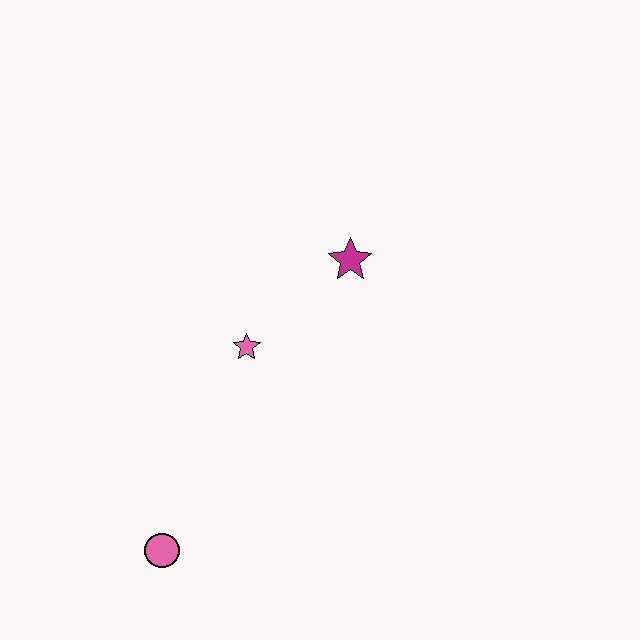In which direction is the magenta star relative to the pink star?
The magenta star is to the right of the pink star.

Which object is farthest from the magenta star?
The pink circle is farthest from the magenta star.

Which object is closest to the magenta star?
The pink star is closest to the magenta star.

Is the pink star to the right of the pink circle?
Yes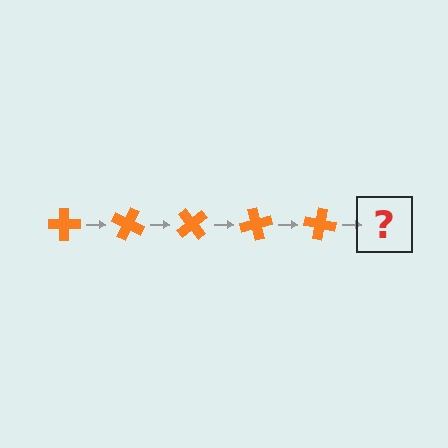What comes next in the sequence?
The next element should be an orange cross rotated 125 degrees.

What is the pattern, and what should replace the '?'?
The pattern is that the cross rotates 25 degrees each step. The '?' should be an orange cross rotated 125 degrees.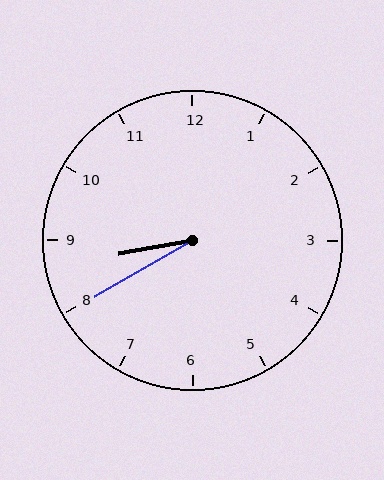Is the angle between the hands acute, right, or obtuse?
It is acute.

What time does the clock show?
8:40.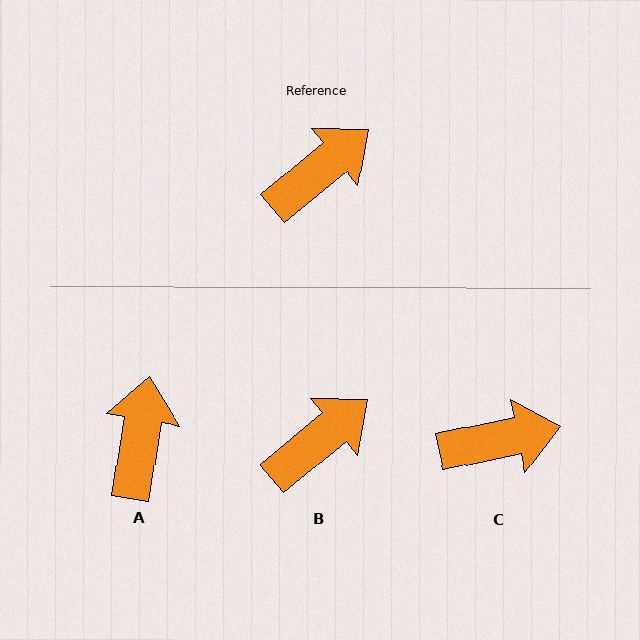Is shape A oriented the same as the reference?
No, it is off by about 41 degrees.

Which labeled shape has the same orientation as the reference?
B.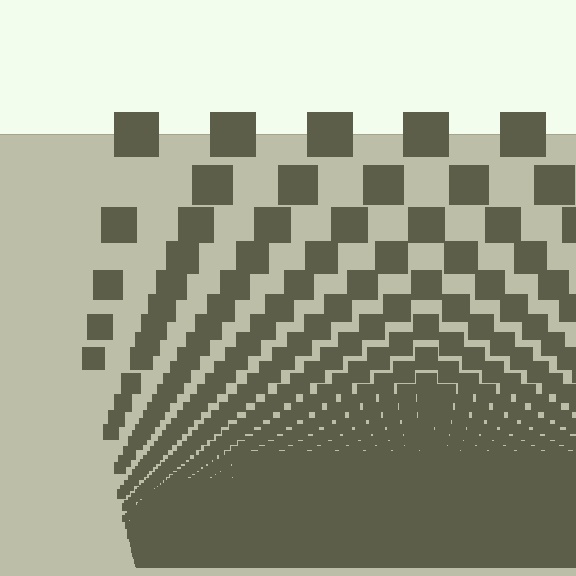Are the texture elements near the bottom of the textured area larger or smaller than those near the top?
Smaller. The gradient is inverted — elements near the bottom are smaller and denser.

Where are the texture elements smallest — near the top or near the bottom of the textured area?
Near the bottom.